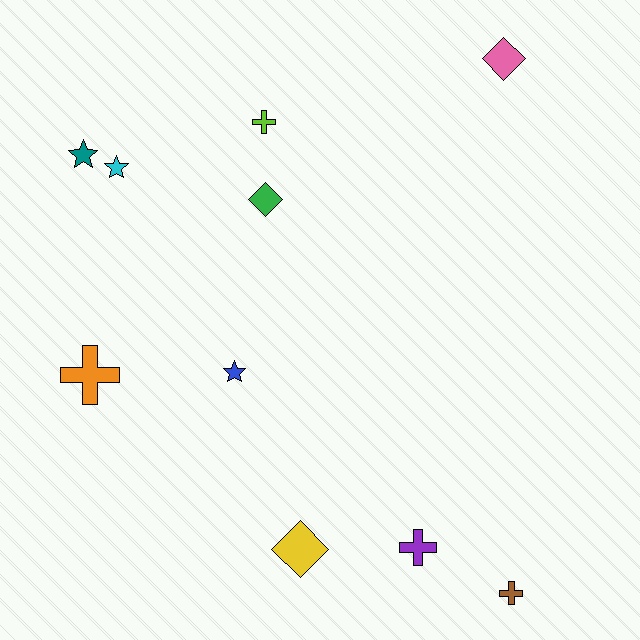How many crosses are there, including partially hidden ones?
There are 4 crosses.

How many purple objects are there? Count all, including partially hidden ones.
There is 1 purple object.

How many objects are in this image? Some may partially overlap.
There are 10 objects.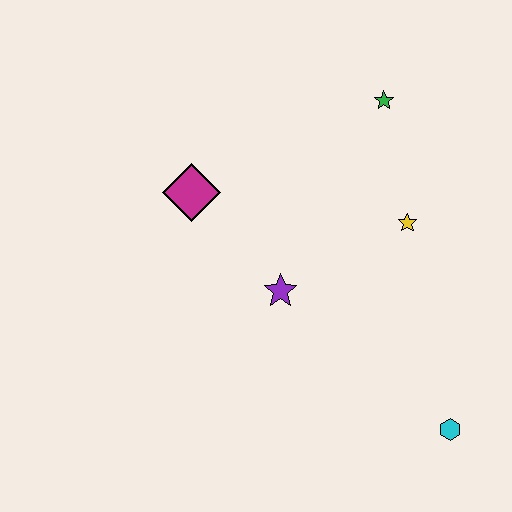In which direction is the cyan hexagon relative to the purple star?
The cyan hexagon is to the right of the purple star.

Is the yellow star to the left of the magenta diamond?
No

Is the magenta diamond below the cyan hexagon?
No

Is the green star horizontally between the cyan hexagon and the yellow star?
No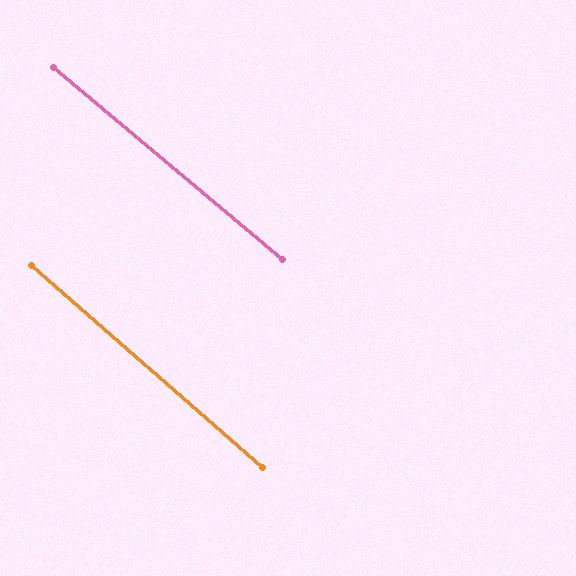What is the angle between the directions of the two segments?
Approximately 1 degree.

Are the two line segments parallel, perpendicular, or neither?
Parallel — their directions differ by only 1.2°.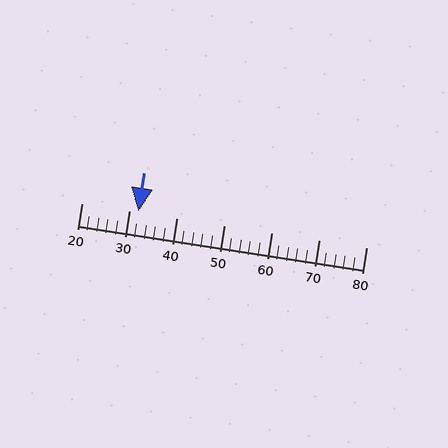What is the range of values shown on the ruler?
The ruler shows values from 20 to 80.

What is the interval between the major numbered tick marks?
The major tick marks are spaced 10 units apart.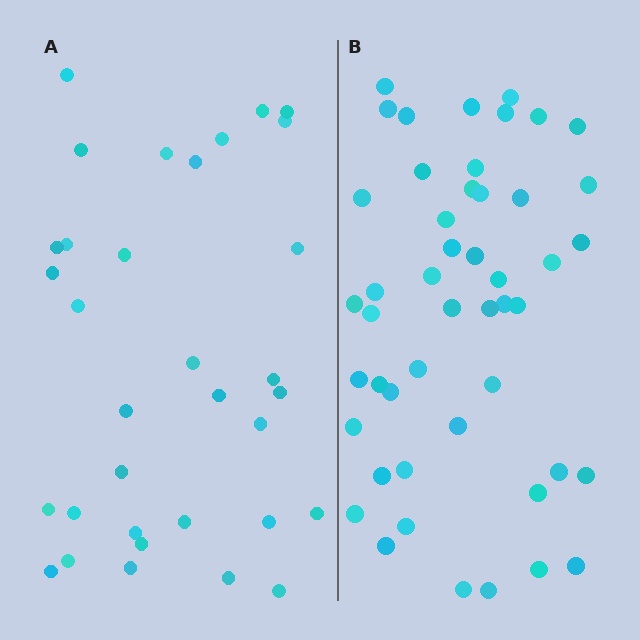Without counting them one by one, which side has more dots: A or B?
Region B (the right region) has more dots.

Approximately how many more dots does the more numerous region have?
Region B has approximately 15 more dots than region A.